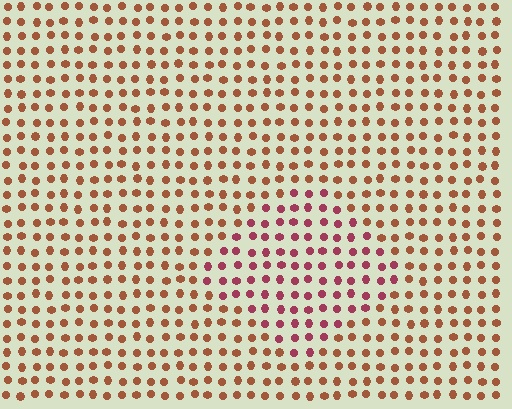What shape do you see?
I see a diamond.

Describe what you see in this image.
The image is filled with small brown elements in a uniform arrangement. A diamond-shaped region is visible where the elements are tinted to a slightly different hue, forming a subtle color boundary.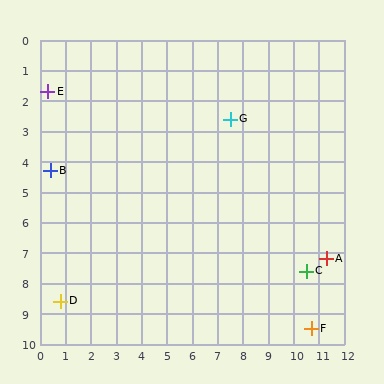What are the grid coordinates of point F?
Point F is at approximately (10.7, 9.5).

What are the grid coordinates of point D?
Point D is at approximately (0.8, 8.6).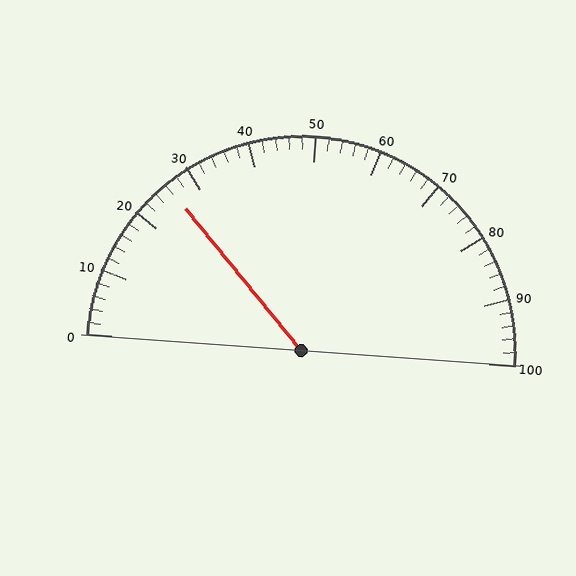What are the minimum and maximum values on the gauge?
The gauge ranges from 0 to 100.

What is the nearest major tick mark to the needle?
The nearest major tick mark is 30.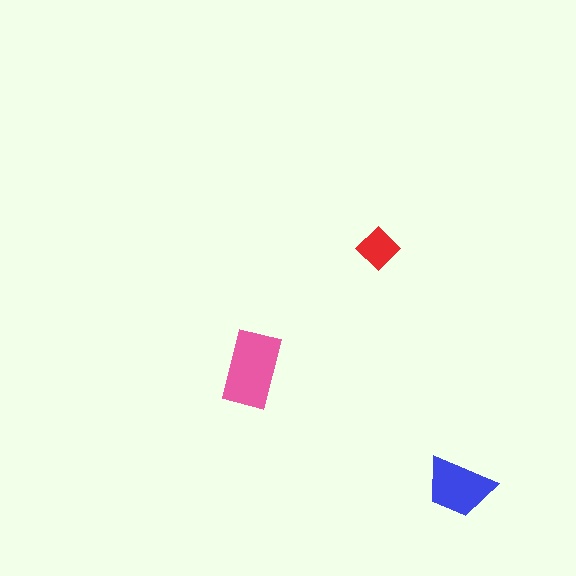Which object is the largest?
The pink rectangle.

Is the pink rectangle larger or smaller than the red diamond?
Larger.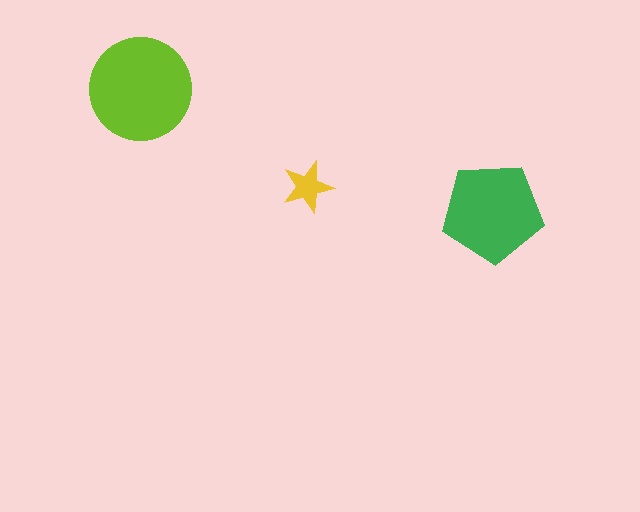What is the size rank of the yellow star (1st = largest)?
3rd.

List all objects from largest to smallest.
The lime circle, the green pentagon, the yellow star.